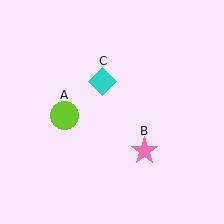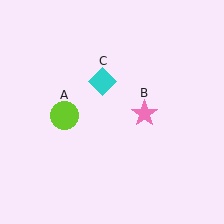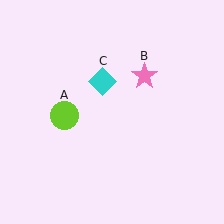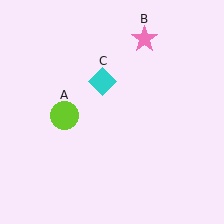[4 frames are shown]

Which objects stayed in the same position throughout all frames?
Lime circle (object A) and cyan diamond (object C) remained stationary.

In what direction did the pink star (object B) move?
The pink star (object B) moved up.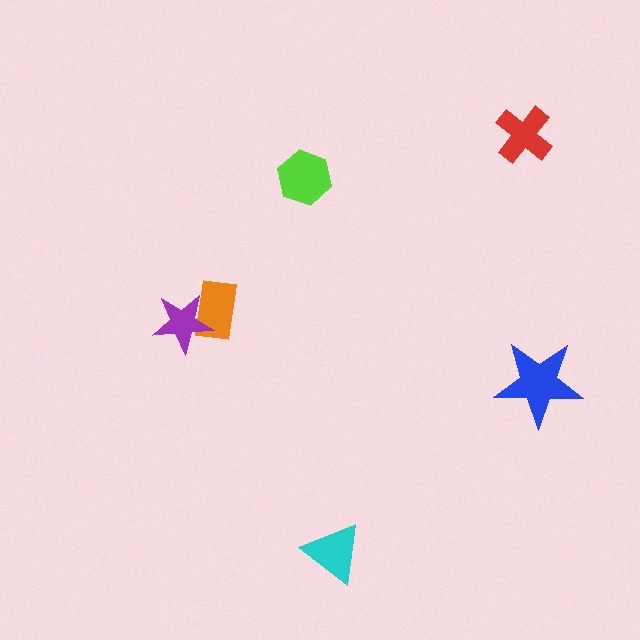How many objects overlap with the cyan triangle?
0 objects overlap with the cyan triangle.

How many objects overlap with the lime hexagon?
0 objects overlap with the lime hexagon.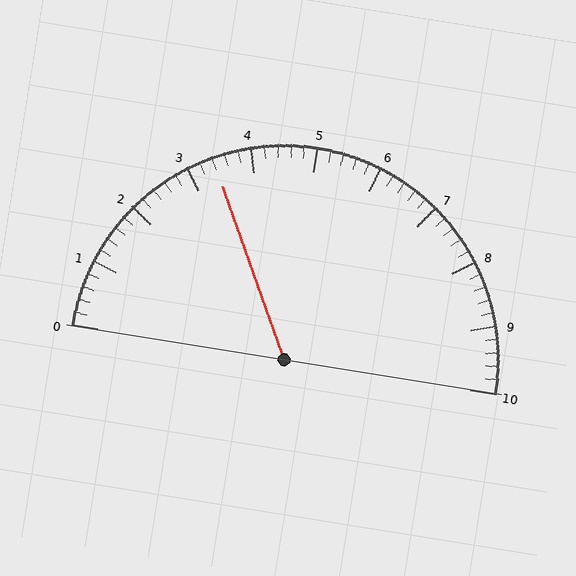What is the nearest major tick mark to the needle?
The nearest major tick mark is 3.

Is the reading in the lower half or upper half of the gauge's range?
The reading is in the lower half of the range (0 to 10).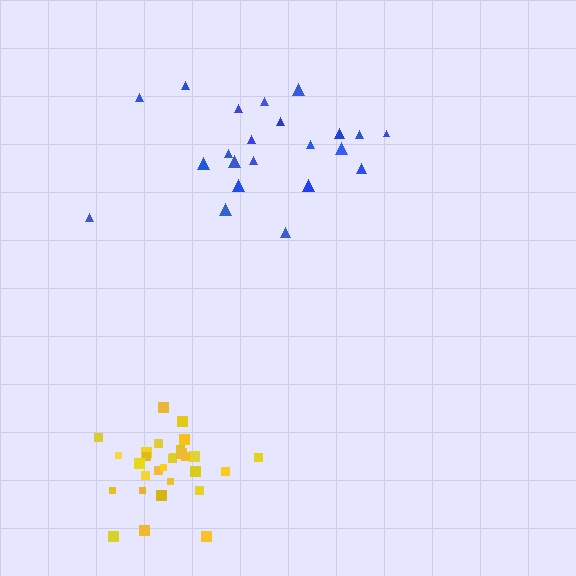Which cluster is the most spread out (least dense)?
Blue.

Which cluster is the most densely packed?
Yellow.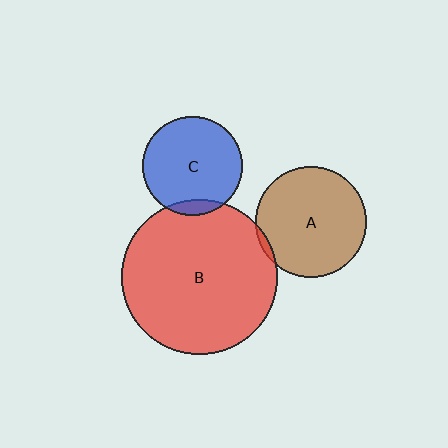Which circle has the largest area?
Circle B (red).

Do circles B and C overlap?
Yes.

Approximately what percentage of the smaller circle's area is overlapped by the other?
Approximately 10%.